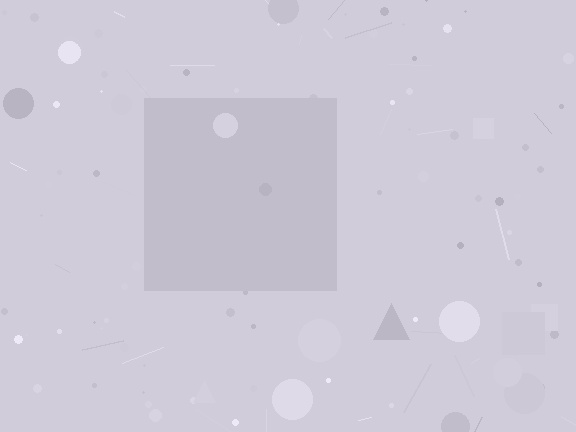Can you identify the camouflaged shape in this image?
The camouflaged shape is a square.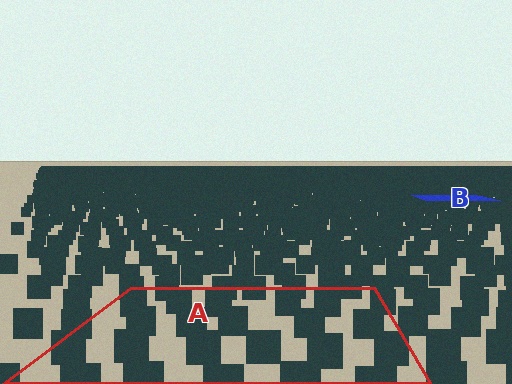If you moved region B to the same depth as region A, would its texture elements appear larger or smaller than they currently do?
They would appear larger. At a closer depth, the same texture elements are projected at a bigger on-screen size.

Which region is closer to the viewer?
Region A is closer. The texture elements there are larger and more spread out.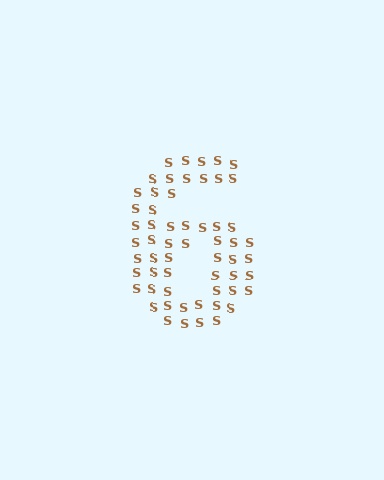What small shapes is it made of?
It is made of small letter S's.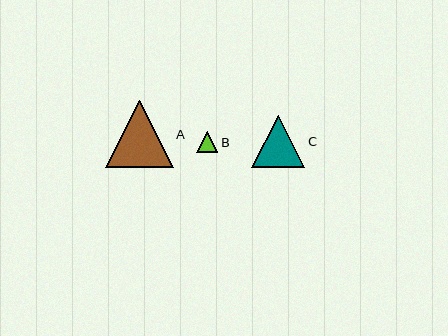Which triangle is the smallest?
Triangle B is the smallest with a size of approximately 21 pixels.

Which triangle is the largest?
Triangle A is the largest with a size of approximately 67 pixels.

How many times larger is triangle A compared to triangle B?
Triangle A is approximately 3.2 times the size of triangle B.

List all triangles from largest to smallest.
From largest to smallest: A, C, B.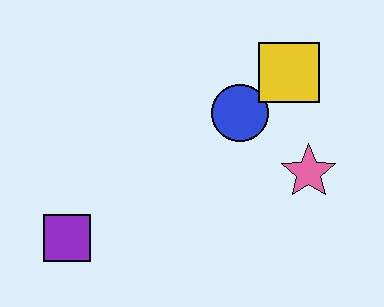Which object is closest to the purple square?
The blue circle is closest to the purple square.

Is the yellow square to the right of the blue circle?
Yes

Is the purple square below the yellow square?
Yes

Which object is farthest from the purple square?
The yellow square is farthest from the purple square.